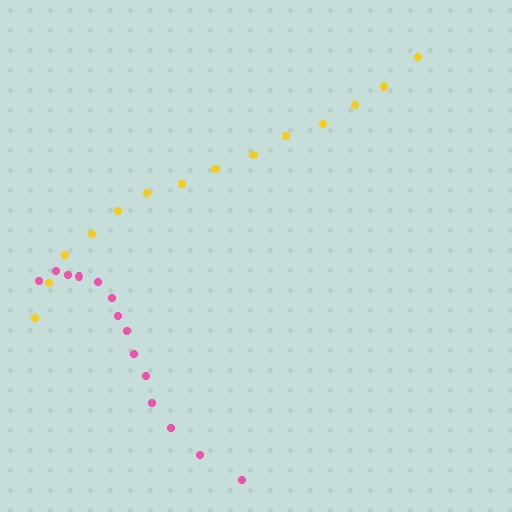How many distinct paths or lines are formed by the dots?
There are 2 distinct paths.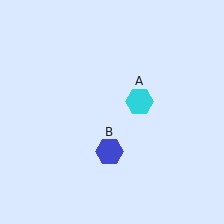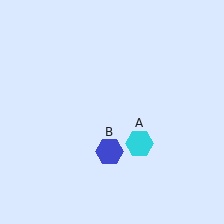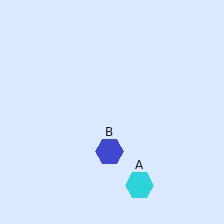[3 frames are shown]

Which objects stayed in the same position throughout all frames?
Blue hexagon (object B) remained stationary.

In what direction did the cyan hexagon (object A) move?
The cyan hexagon (object A) moved down.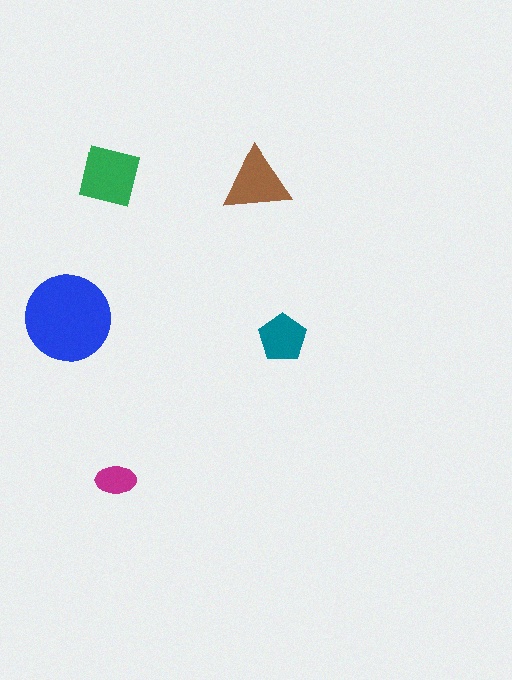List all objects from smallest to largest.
The magenta ellipse, the teal pentagon, the brown triangle, the green square, the blue circle.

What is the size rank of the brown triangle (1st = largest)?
3rd.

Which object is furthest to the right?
The teal pentagon is rightmost.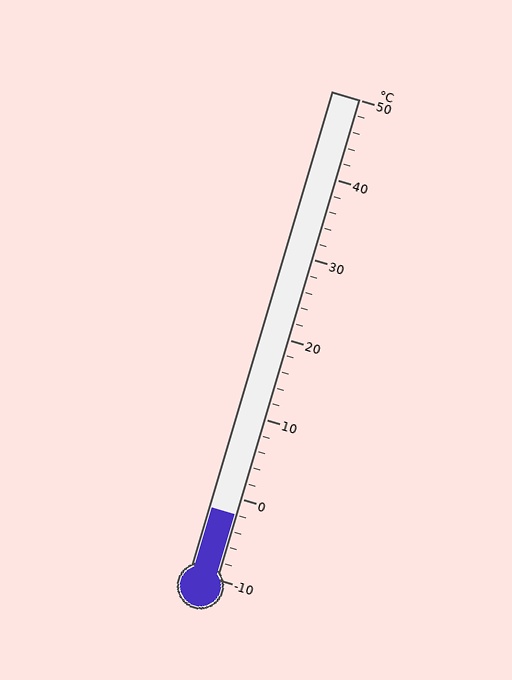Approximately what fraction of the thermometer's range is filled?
The thermometer is filled to approximately 15% of its range.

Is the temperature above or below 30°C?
The temperature is below 30°C.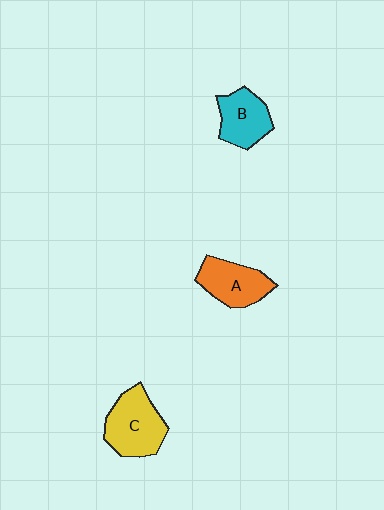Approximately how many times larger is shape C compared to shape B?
Approximately 1.3 times.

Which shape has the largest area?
Shape C (yellow).